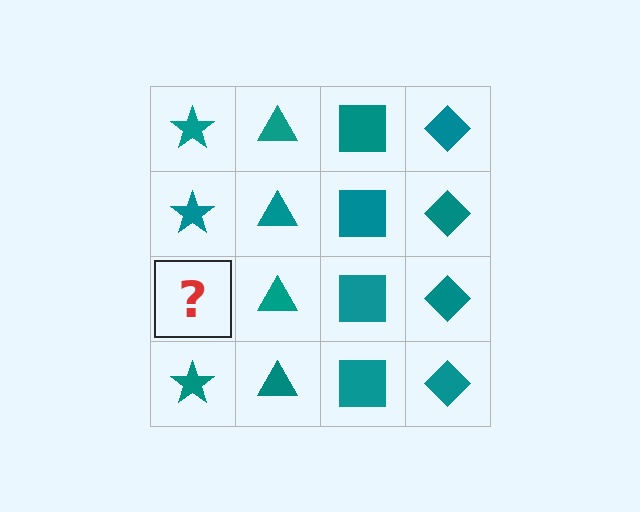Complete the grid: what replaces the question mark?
The question mark should be replaced with a teal star.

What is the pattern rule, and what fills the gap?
The rule is that each column has a consistent shape. The gap should be filled with a teal star.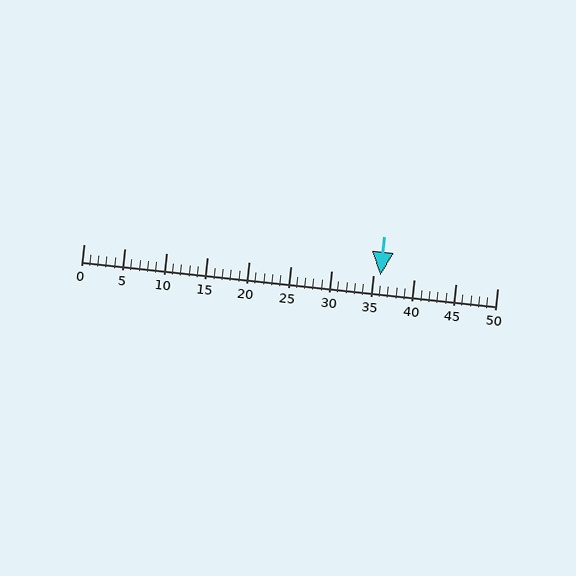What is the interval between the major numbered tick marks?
The major tick marks are spaced 5 units apart.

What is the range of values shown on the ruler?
The ruler shows values from 0 to 50.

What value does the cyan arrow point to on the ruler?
The cyan arrow points to approximately 36.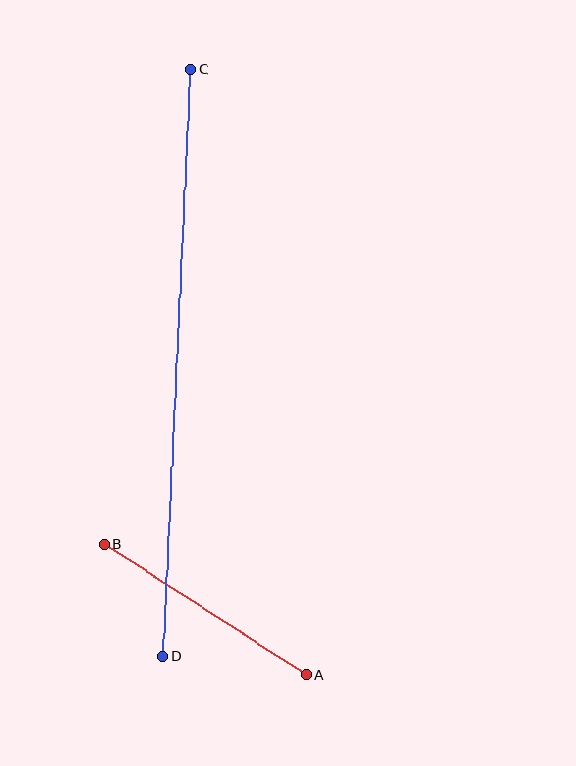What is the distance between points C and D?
The distance is approximately 587 pixels.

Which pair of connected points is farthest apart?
Points C and D are farthest apart.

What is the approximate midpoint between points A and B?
The midpoint is at approximately (205, 609) pixels.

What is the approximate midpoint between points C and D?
The midpoint is at approximately (177, 363) pixels.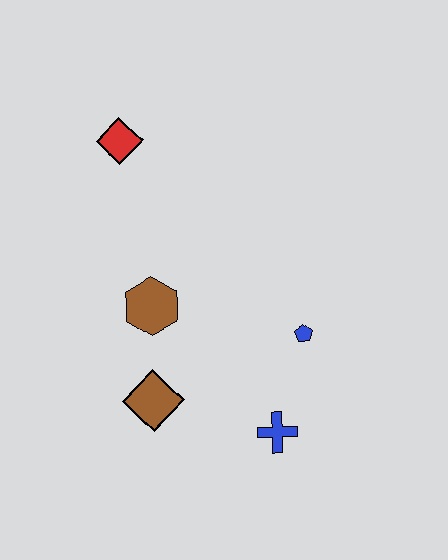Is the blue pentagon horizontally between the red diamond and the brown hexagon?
No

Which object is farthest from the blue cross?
The red diamond is farthest from the blue cross.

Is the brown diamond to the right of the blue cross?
No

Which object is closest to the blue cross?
The blue pentagon is closest to the blue cross.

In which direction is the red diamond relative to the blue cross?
The red diamond is above the blue cross.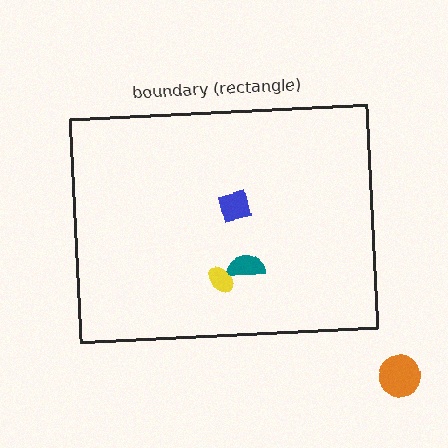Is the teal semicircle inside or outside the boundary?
Inside.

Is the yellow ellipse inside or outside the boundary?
Inside.